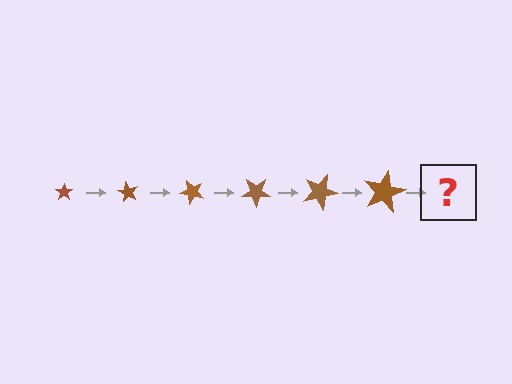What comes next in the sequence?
The next element should be a star, larger than the previous one and rotated 360 degrees from the start.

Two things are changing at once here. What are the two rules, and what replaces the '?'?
The two rules are that the star grows larger each step and it rotates 60 degrees each step. The '?' should be a star, larger than the previous one and rotated 360 degrees from the start.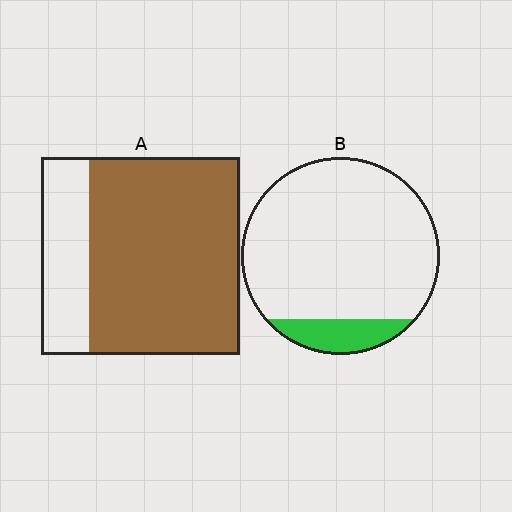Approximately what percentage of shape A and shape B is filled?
A is approximately 75% and B is approximately 10%.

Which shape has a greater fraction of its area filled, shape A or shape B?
Shape A.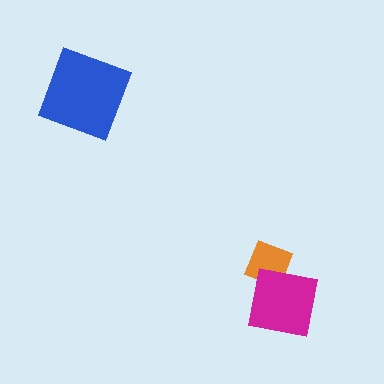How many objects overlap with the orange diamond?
1 object overlaps with the orange diamond.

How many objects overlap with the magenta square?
1 object overlaps with the magenta square.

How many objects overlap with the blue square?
0 objects overlap with the blue square.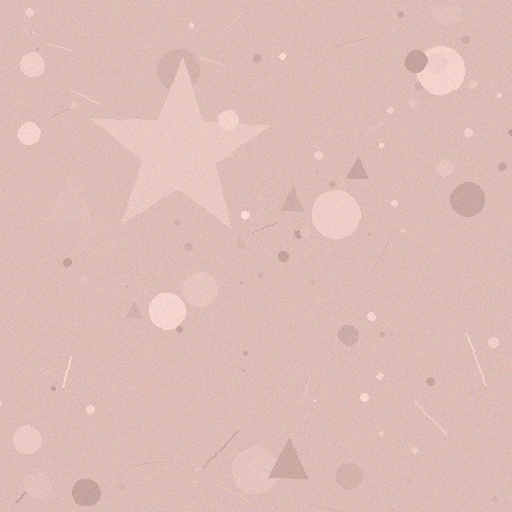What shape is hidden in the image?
A star is hidden in the image.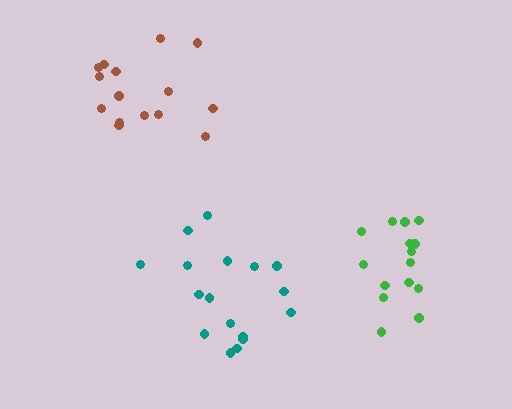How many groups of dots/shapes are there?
There are 3 groups.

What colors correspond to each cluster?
The clusters are colored: green, brown, teal.